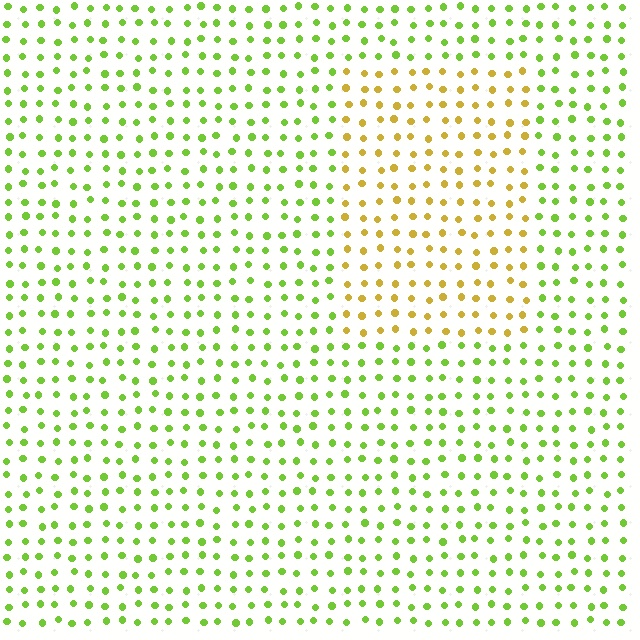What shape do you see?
I see a rectangle.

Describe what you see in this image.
The image is filled with small lime elements in a uniform arrangement. A rectangle-shaped region is visible where the elements are tinted to a slightly different hue, forming a subtle color boundary.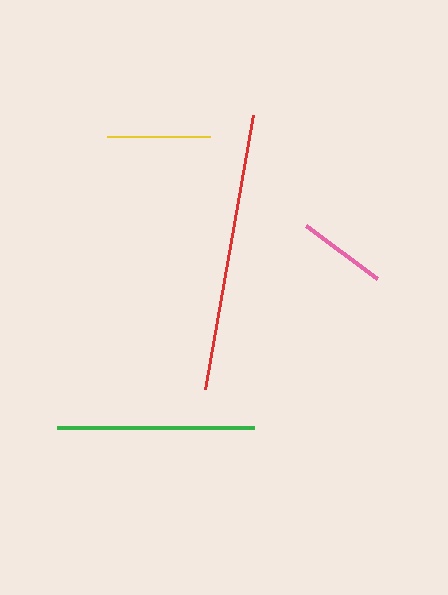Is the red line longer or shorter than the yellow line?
The red line is longer than the yellow line.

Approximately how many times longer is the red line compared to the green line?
The red line is approximately 1.4 times the length of the green line.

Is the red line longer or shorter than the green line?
The red line is longer than the green line.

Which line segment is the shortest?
The pink line is the shortest at approximately 88 pixels.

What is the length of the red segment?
The red segment is approximately 278 pixels long.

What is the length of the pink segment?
The pink segment is approximately 88 pixels long.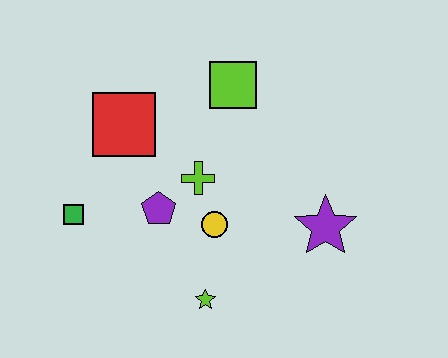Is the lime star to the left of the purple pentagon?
No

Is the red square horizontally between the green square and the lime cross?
Yes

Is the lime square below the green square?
No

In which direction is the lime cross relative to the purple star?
The lime cross is to the left of the purple star.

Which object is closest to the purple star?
The yellow circle is closest to the purple star.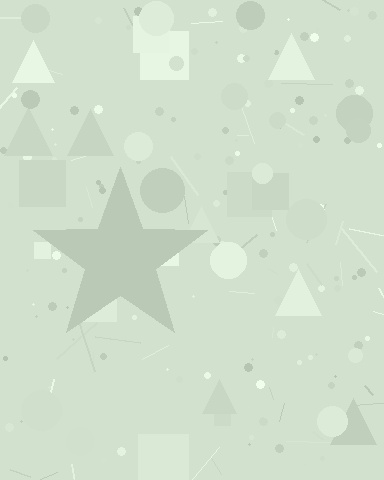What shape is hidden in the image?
A star is hidden in the image.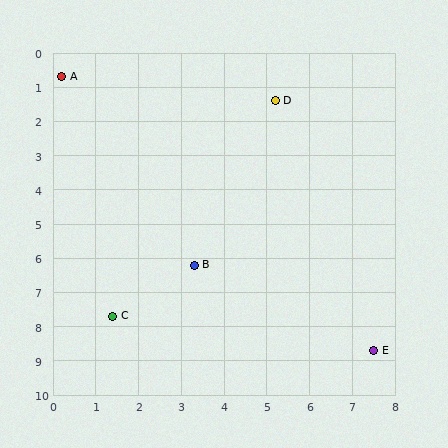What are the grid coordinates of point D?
Point D is at approximately (5.2, 1.4).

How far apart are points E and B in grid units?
Points E and B are about 4.9 grid units apart.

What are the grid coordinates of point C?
Point C is at approximately (1.4, 7.7).